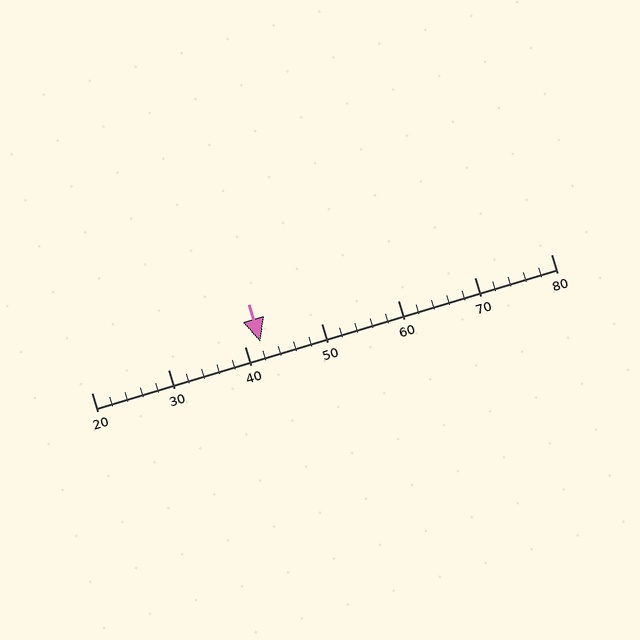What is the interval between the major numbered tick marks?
The major tick marks are spaced 10 units apart.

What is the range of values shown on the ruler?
The ruler shows values from 20 to 80.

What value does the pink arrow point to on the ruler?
The pink arrow points to approximately 42.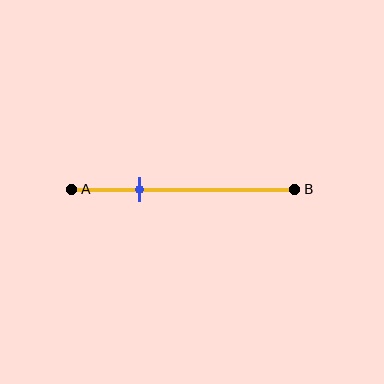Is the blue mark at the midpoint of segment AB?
No, the mark is at about 30% from A, not at the 50% midpoint.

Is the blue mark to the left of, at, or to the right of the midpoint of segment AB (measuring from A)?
The blue mark is to the left of the midpoint of segment AB.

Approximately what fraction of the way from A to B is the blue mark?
The blue mark is approximately 30% of the way from A to B.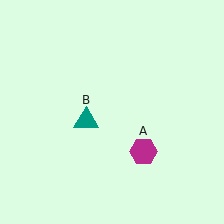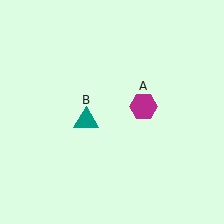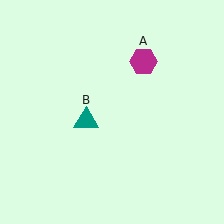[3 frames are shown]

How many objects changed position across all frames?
1 object changed position: magenta hexagon (object A).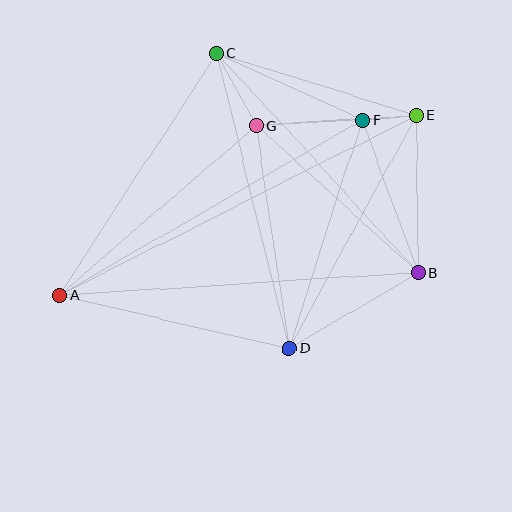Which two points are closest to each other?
Points E and F are closest to each other.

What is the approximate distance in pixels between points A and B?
The distance between A and B is approximately 359 pixels.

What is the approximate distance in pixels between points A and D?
The distance between A and D is approximately 235 pixels.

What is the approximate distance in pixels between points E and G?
The distance between E and G is approximately 160 pixels.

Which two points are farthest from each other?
Points A and E are farthest from each other.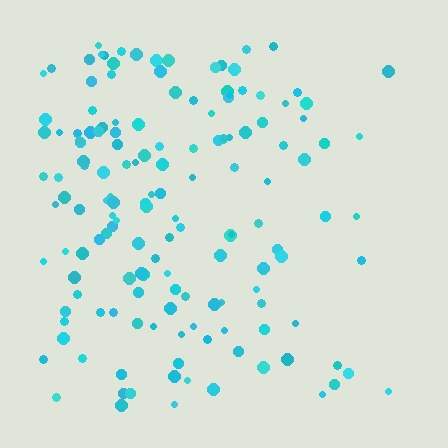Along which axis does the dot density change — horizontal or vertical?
Horizontal.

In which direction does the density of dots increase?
From right to left, with the left side densest.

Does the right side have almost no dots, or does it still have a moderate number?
Still a moderate number, just noticeably fewer than the left.